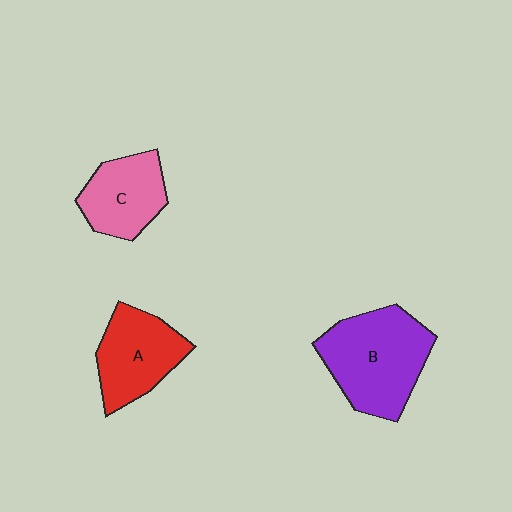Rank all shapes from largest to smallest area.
From largest to smallest: B (purple), A (red), C (pink).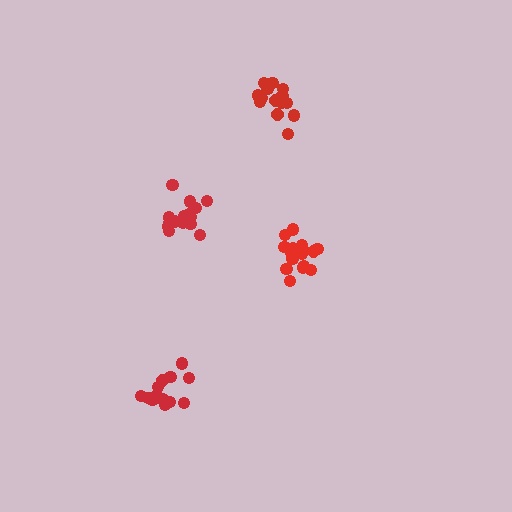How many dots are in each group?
Group 1: 15 dots, Group 2: 19 dots, Group 3: 17 dots, Group 4: 15 dots (66 total).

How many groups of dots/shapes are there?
There are 4 groups.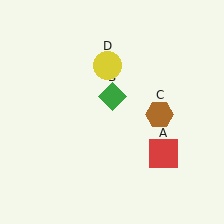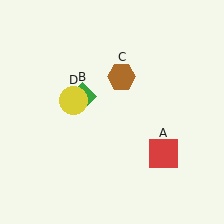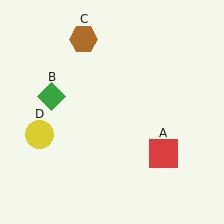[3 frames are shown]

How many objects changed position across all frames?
3 objects changed position: green diamond (object B), brown hexagon (object C), yellow circle (object D).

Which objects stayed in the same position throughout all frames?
Red square (object A) remained stationary.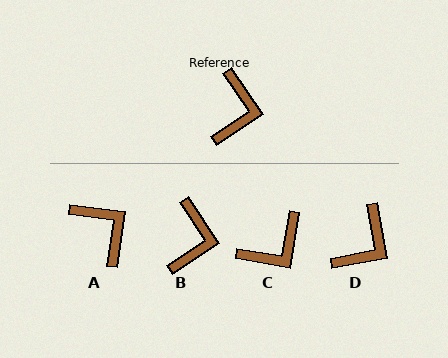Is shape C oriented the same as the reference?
No, it is off by about 44 degrees.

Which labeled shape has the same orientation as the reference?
B.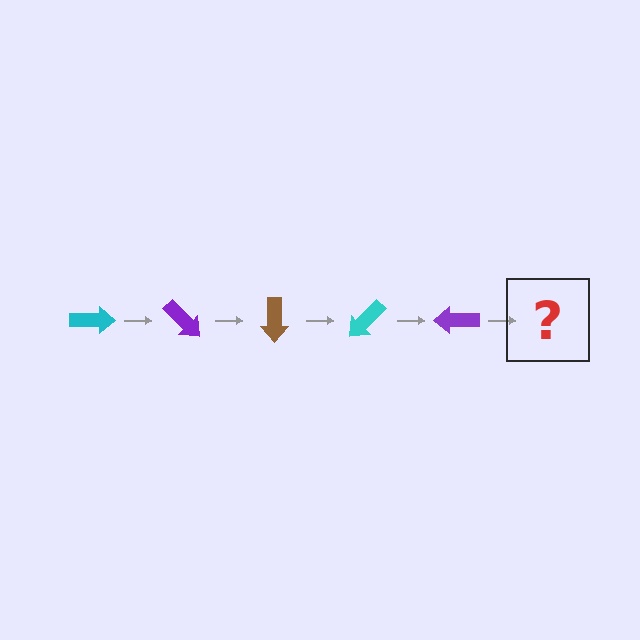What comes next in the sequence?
The next element should be a brown arrow, rotated 225 degrees from the start.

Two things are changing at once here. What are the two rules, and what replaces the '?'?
The two rules are that it rotates 45 degrees each step and the color cycles through cyan, purple, and brown. The '?' should be a brown arrow, rotated 225 degrees from the start.